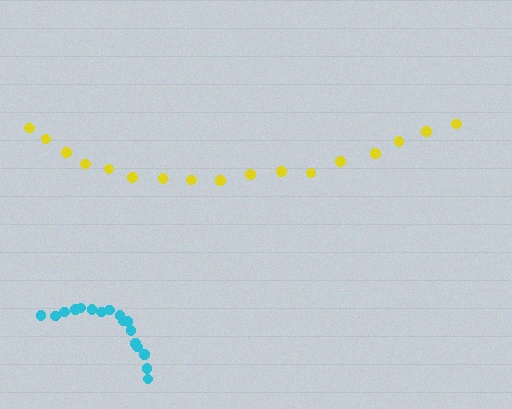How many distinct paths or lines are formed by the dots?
There are 2 distinct paths.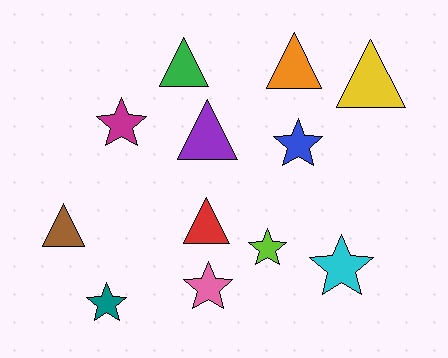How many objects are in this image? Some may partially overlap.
There are 12 objects.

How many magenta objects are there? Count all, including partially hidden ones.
There is 1 magenta object.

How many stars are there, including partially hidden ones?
There are 6 stars.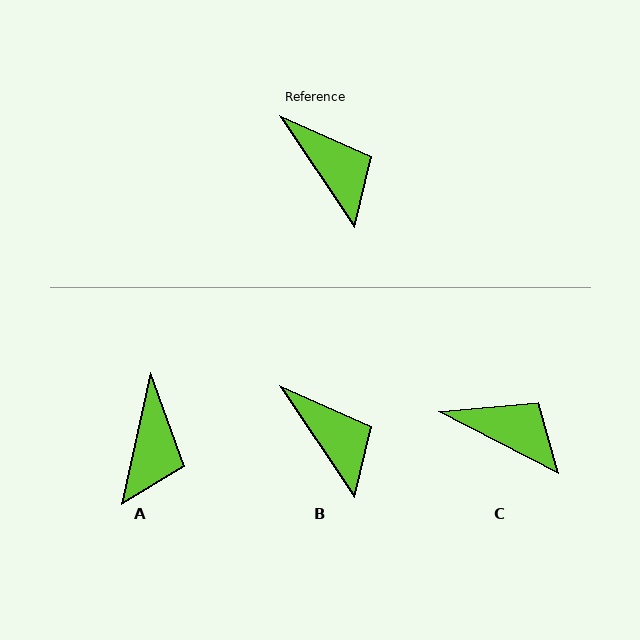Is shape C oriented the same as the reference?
No, it is off by about 29 degrees.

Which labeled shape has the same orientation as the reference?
B.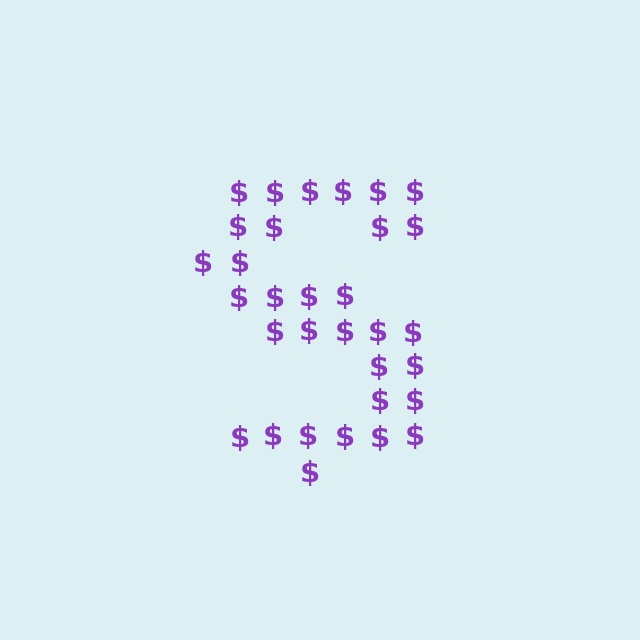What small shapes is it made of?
It is made of small dollar signs.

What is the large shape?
The large shape is the letter S.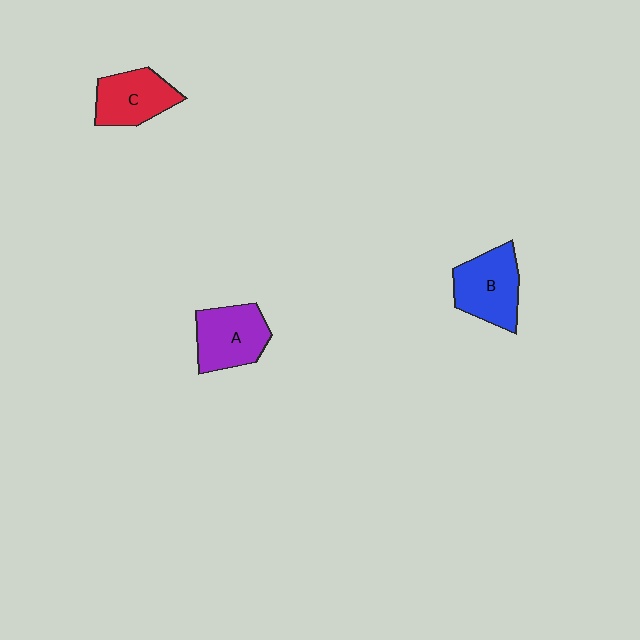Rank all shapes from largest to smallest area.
From largest to smallest: B (blue), A (purple), C (red).